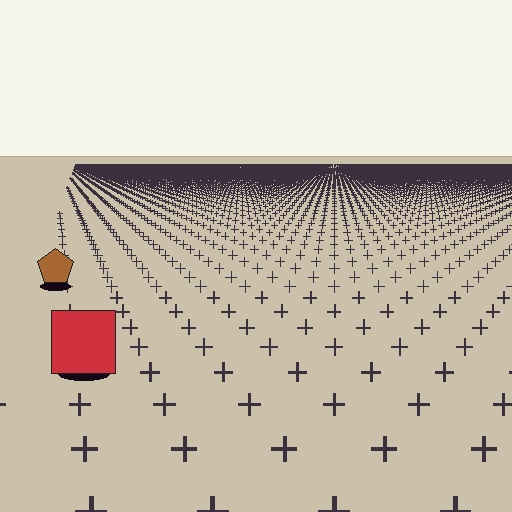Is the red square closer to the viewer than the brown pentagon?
Yes. The red square is closer — you can tell from the texture gradient: the ground texture is coarser near it.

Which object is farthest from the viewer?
The brown pentagon is farthest from the viewer. It appears smaller and the ground texture around it is denser.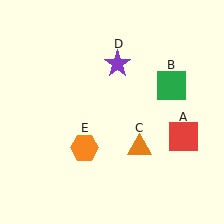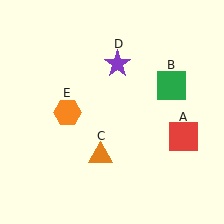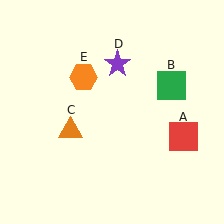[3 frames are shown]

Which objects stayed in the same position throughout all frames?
Red square (object A) and green square (object B) and purple star (object D) remained stationary.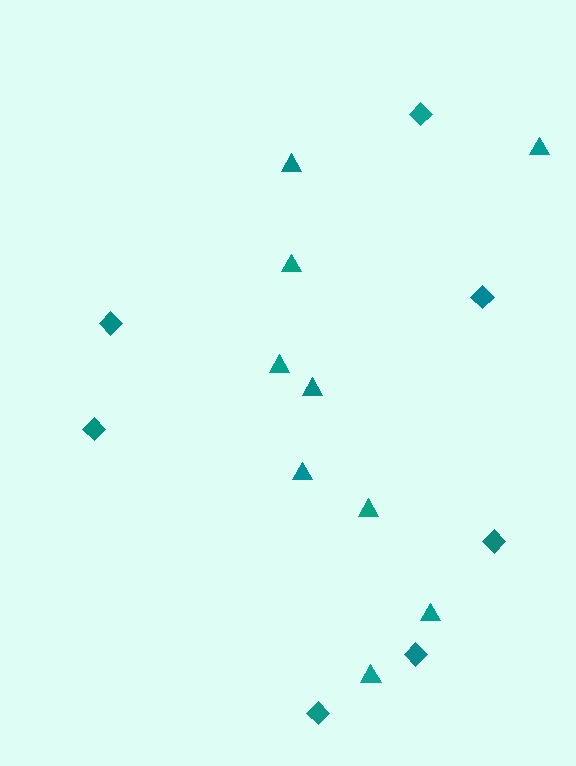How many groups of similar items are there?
There are 2 groups: one group of diamonds (7) and one group of triangles (9).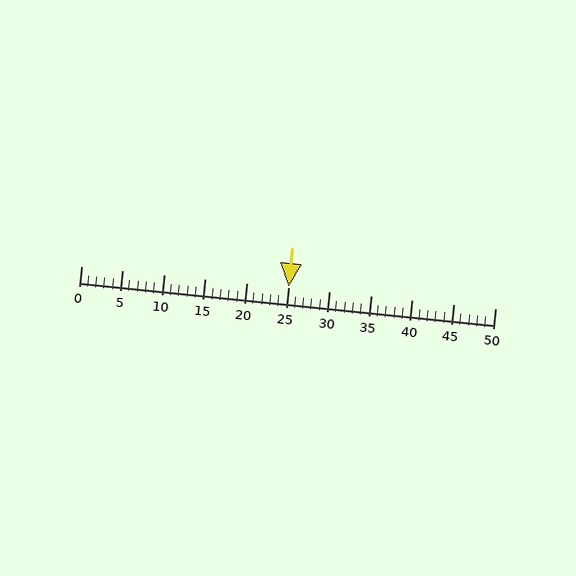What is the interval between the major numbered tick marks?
The major tick marks are spaced 5 units apart.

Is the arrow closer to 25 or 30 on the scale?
The arrow is closer to 25.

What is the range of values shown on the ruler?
The ruler shows values from 0 to 50.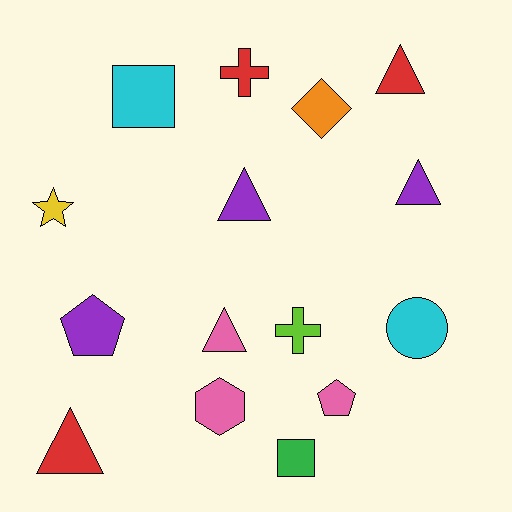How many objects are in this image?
There are 15 objects.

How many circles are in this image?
There is 1 circle.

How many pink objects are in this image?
There are 3 pink objects.